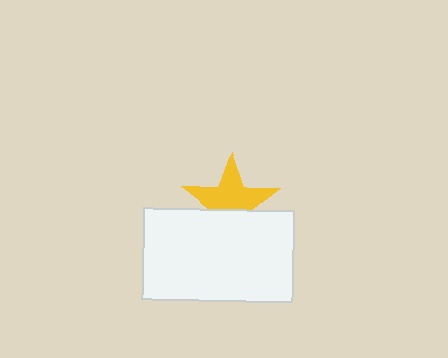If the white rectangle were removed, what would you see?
You would see the complete yellow star.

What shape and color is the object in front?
The object in front is a white rectangle.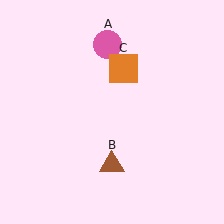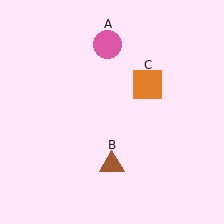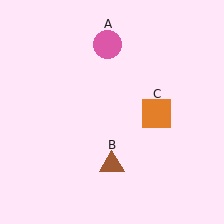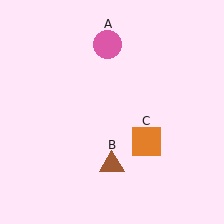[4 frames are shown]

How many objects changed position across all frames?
1 object changed position: orange square (object C).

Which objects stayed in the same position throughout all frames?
Pink circle (object A) and brown triangle (object B) remained stationary.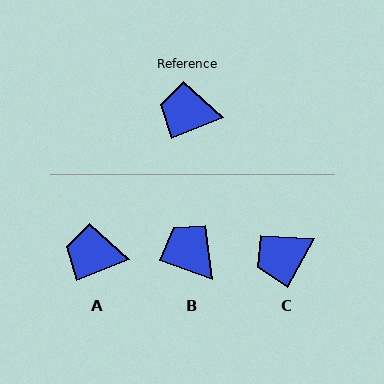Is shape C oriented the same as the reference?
No, it is off by about 39 degrees.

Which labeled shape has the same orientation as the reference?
A.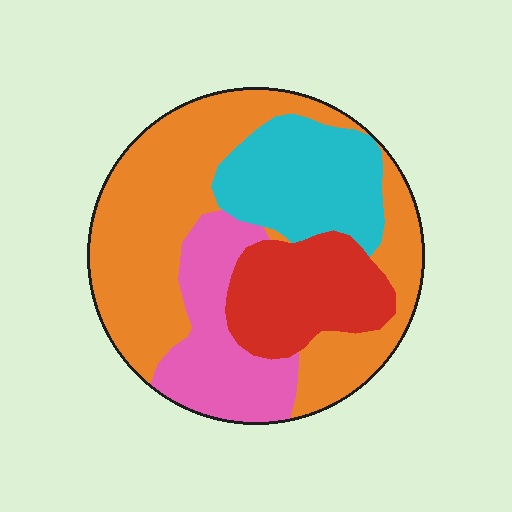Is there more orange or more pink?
Orange.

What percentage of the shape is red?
Red takes up less than a quarter of the shape.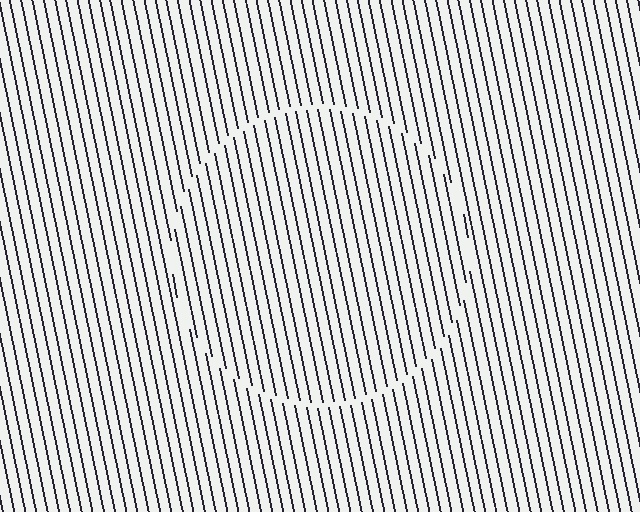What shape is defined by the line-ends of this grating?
An illusory circle. The interior of the shape contains the same grating, shifted by half a period — the contour is defined by the phase discontinuity where line-ends from the inner and outer gratings abut.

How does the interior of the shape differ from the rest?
The interior of the shape contains the same grating, shifted by half a period — the contour is defined by the phase discontinuity where line-ends from the inner and outer gratings abut.